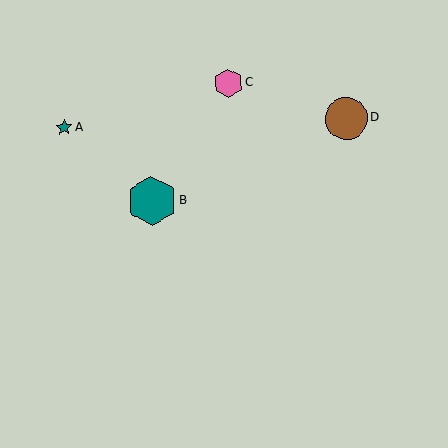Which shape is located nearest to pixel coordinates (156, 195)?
The teal hexagon (labeled B) at (152, 201) is nearest to that location.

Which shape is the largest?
The teal hexagon (labeled B) is the largest.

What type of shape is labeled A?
Shape A is a teal star.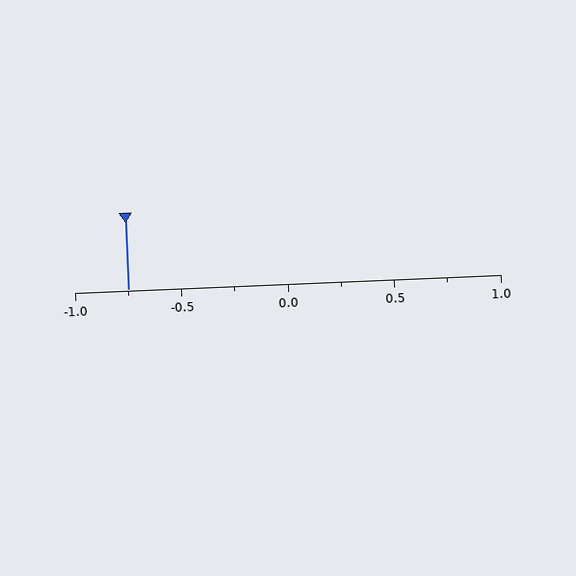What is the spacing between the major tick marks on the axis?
The major ticks are spaced 0.5 apart.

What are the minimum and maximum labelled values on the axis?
The axis runs from -1.0 to 1.0.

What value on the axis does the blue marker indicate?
The marker indicates approximately -0.75.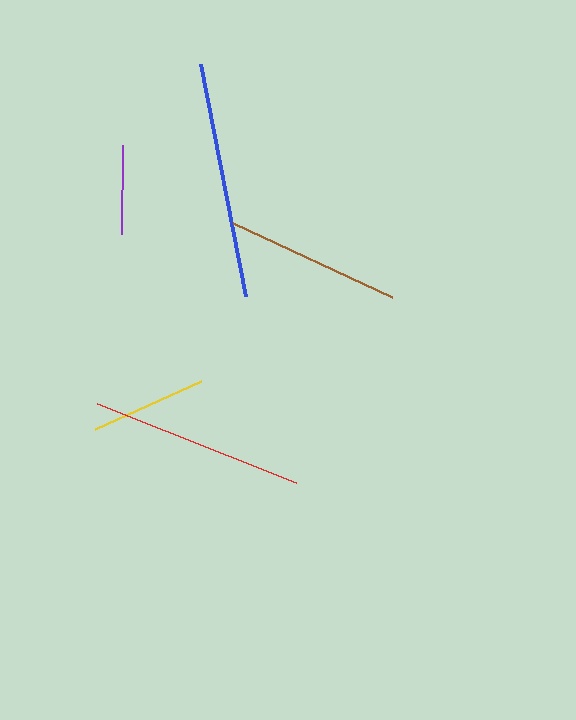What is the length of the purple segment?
The purple segment is approximately 89 pixels long.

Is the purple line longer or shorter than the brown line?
The brown line is longer than the purple line.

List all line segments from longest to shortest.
From longest to shortest: blue, red, brown, yellow, purple.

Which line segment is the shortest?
The purple line is the shortest at approximately 89 pixels.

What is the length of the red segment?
The red segment is approximately 213 pixels long.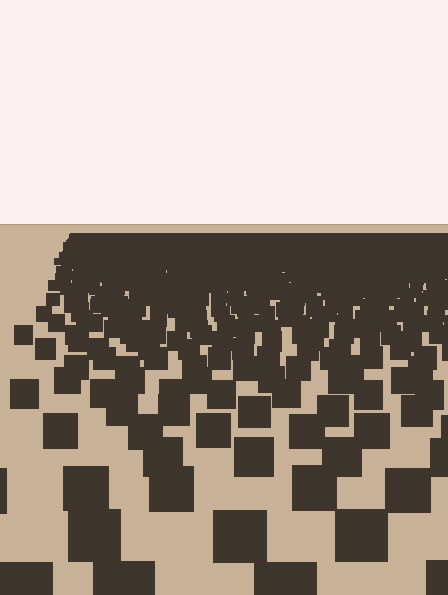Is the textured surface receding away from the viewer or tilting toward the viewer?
The surface is receding away from the viewer. Texture elements get smaller and denser toward the top.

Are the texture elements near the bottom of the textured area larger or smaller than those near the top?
Larger. Near the bottom, elements are closer to the viewer and appear at a bigger on-screen size.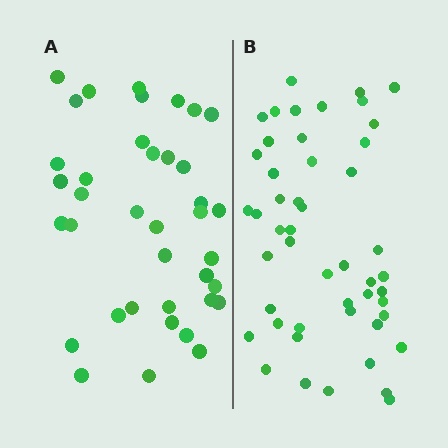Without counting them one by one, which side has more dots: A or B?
Region B (the right region) has more dots.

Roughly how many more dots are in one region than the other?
Region B has roughly 12 or so more dots than region A.